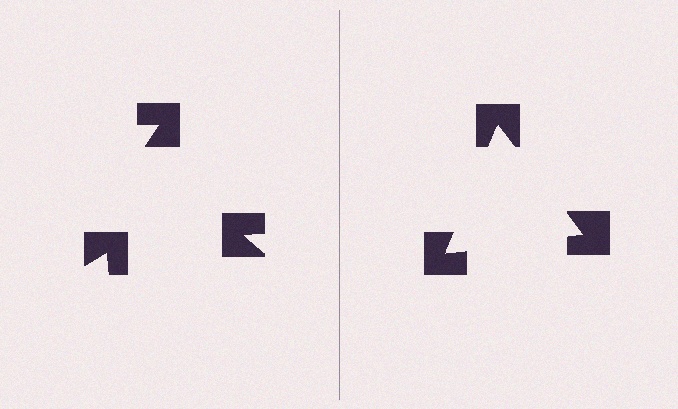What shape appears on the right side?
An illusory triangle.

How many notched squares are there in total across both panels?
6 — 3 on each side.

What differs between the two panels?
The notched squares are positioned identically on both sides; only the wedge orientations differ. On the right they align to a triangle; on the left they are misaligned.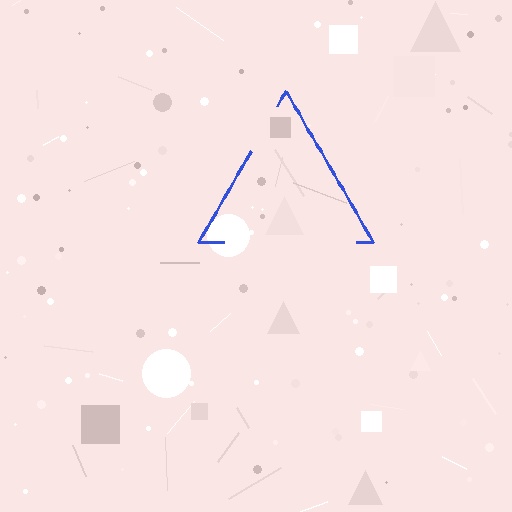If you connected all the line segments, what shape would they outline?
They would outline a triangle.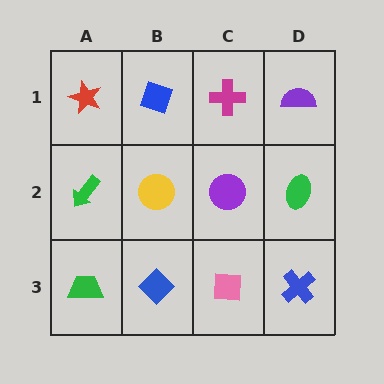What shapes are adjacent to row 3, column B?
A yellow circle (row 2, column B), a green trapezoid (row 3, column A), a pink square (row 3, column C).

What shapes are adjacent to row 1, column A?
A green arrow (row 2, column A), a blue diamond (row 1, column B).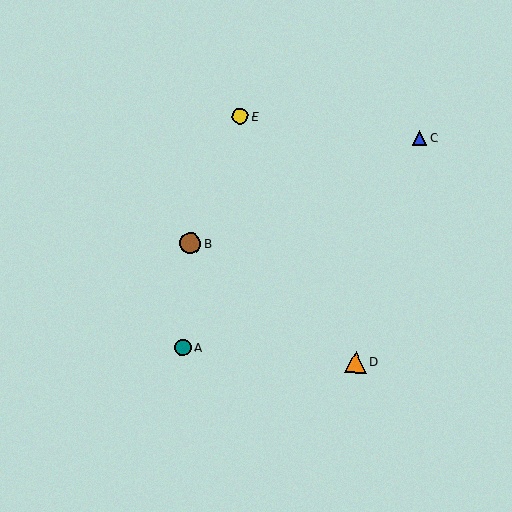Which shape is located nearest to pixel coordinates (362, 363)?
The orange triangle (labeled D) at (355, 362) is nearest to that location.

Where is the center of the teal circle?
The center of the teal circle is at (183, 348).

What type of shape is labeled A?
Shape A is a teal circle.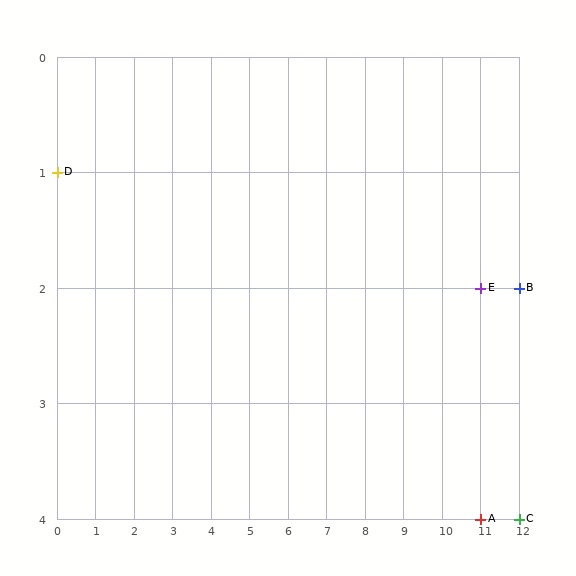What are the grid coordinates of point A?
Point A is at grid coordinates (11, 4).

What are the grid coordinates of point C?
Point C is at grid coordinates (12, 4).